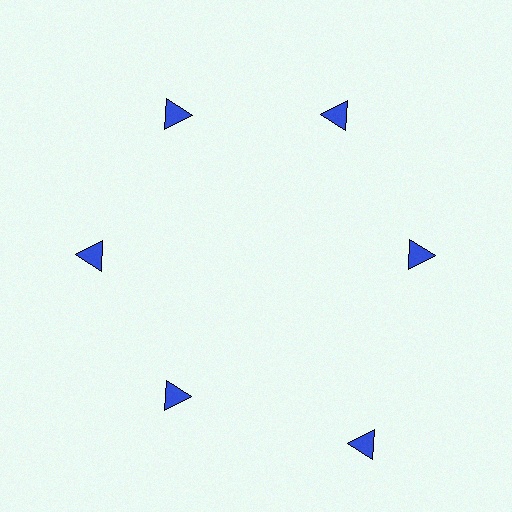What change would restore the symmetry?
The symmetry would be restored by moving it inward, back onto the ring so that all 6 triangles sit at equal angles and equal distance from the center.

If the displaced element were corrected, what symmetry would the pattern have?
It would have 6-fold rotational symmetry — the pattern would map onto itself every 60 degrees.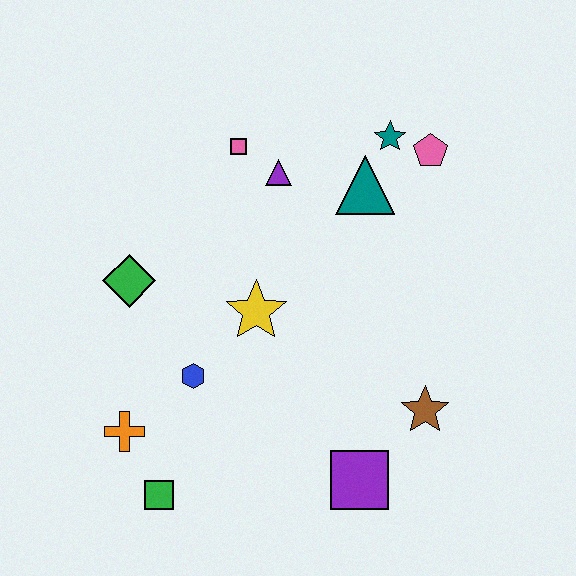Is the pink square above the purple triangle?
Yes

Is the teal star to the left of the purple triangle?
No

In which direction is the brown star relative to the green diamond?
The brown star is to the right of the green diamond.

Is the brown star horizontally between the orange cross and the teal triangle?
No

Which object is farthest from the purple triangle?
The green square is farthest from the purple triangle.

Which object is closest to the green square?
The orange cross is closest to the green square.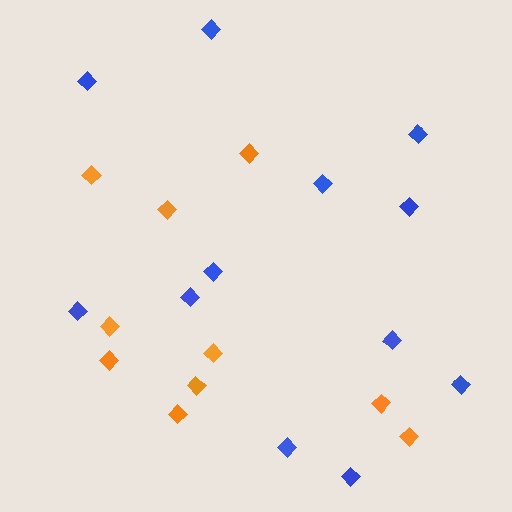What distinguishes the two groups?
There are 2 groups: one group of orange diamonds (10) and one group of blue diamonds (12).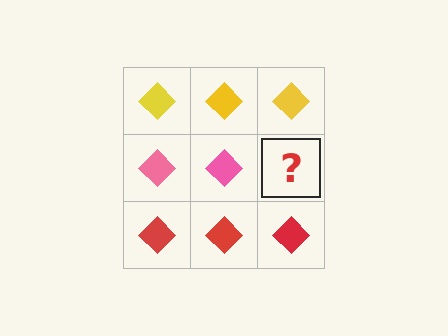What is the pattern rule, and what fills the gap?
The rule is that each row has a consistent color. The gap should be filled with a pink diamond.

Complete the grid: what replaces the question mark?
The question mark should be replaced with a pink diamond.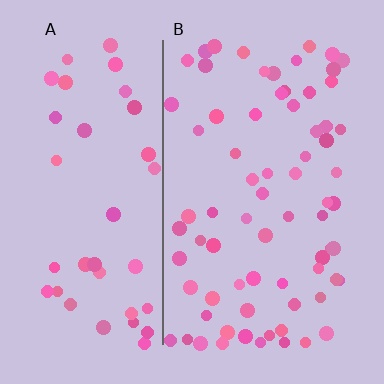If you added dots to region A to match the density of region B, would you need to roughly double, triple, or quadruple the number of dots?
Approximately double.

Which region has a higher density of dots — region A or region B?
B (the right).